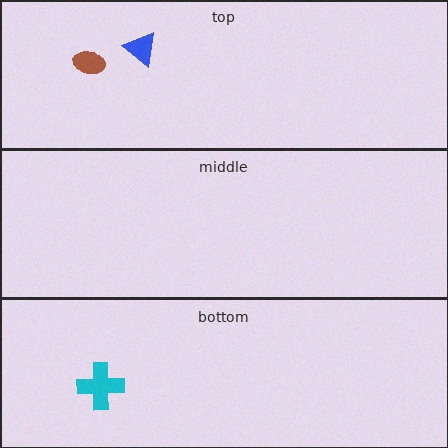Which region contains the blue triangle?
The top region.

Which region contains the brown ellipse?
The top region.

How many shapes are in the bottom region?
1.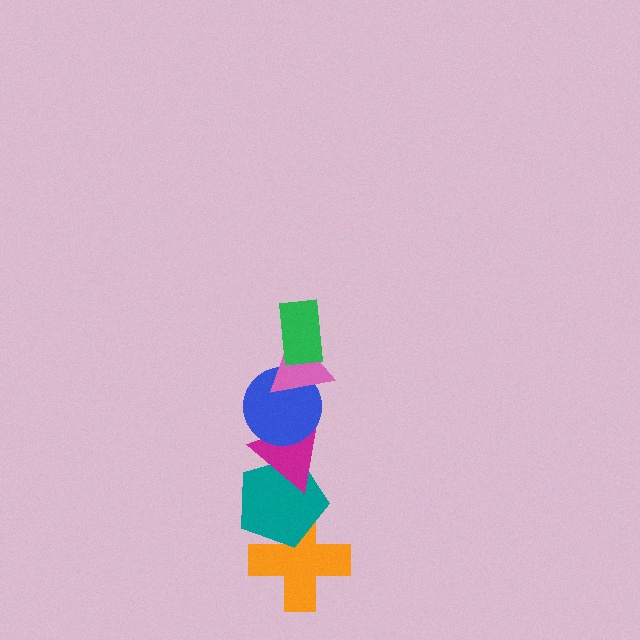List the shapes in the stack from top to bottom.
From top to bottom: the green rectangle, the pink triangle, the blue circle, the magenta triangle, the teal pentagon, the orange cross.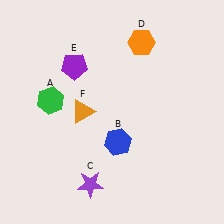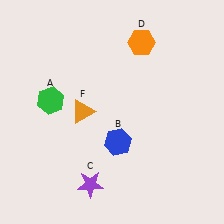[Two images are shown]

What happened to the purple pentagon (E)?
The purple pentagon (E) was removed in Image 2. It was in the top-left area of Image 1.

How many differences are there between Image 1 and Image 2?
There is 1 difference between the two images.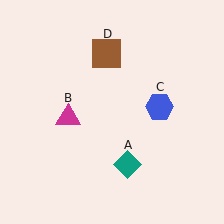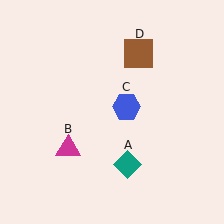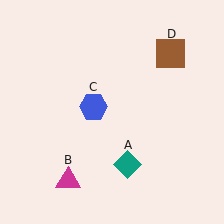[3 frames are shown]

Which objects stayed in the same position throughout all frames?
Teal diamond (object A) remained stationary.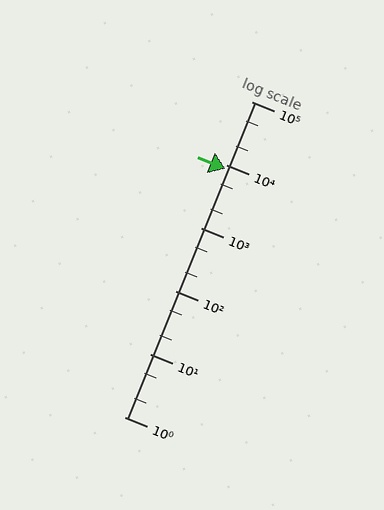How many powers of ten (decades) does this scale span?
The scale spans 5 decades, from 1 to 100000.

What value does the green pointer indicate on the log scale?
The pointer indicates approximately 8700.